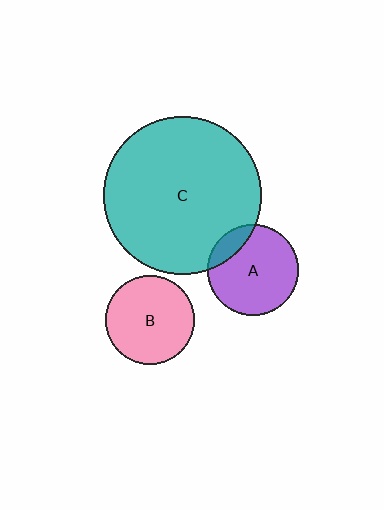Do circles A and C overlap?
Yes.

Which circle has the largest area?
Circle C (teal).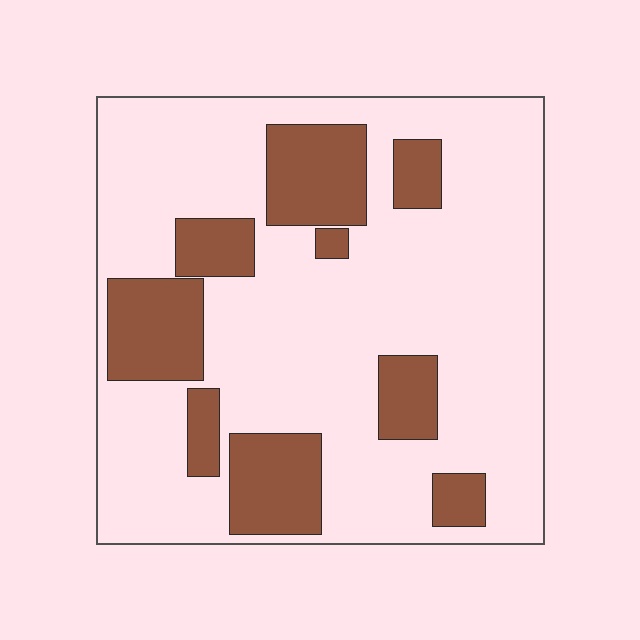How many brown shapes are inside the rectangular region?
9.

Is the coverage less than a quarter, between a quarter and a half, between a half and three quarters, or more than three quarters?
Less than a quarter.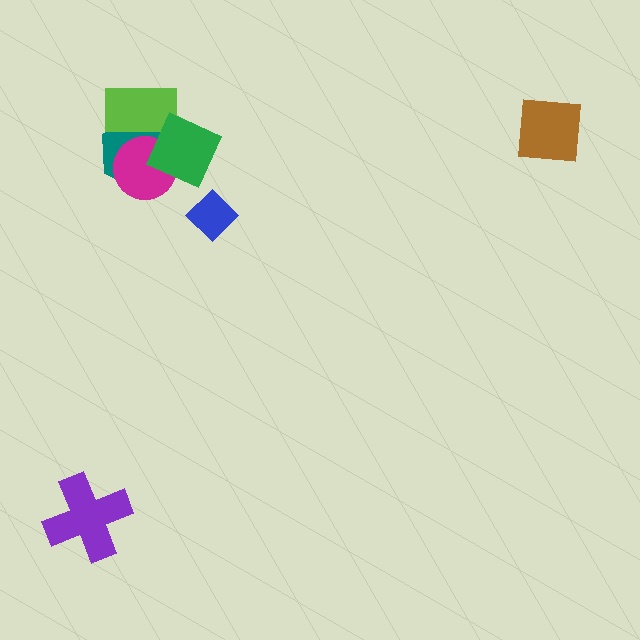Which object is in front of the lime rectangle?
The green diamond is in front of the lime rectangle.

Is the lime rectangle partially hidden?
Yes, it is partially covered by another shape.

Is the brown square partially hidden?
No, no other shape covers it.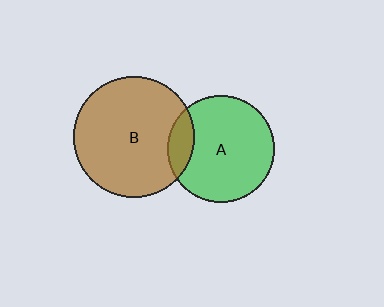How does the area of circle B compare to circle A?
Approximately 1.3 times.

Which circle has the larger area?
Circle B (brown).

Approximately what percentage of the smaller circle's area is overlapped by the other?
Approximately 15%.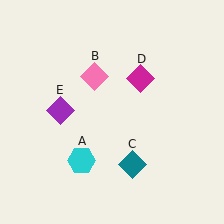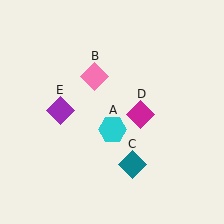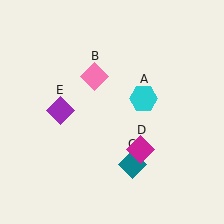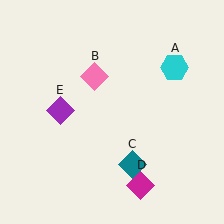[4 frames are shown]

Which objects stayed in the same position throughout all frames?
Pink diamond (object B) and teal diamond (object C) and purple diamond (object E) remained stationary.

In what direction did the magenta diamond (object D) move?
The magenta diamond (object D) moved down.